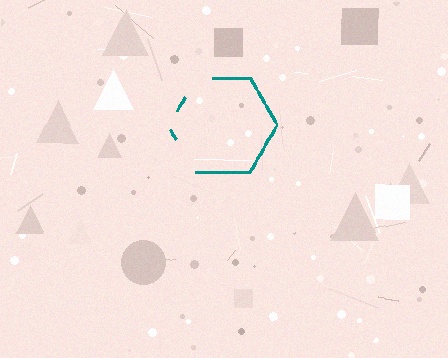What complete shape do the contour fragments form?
The contour fragments form a hexagon.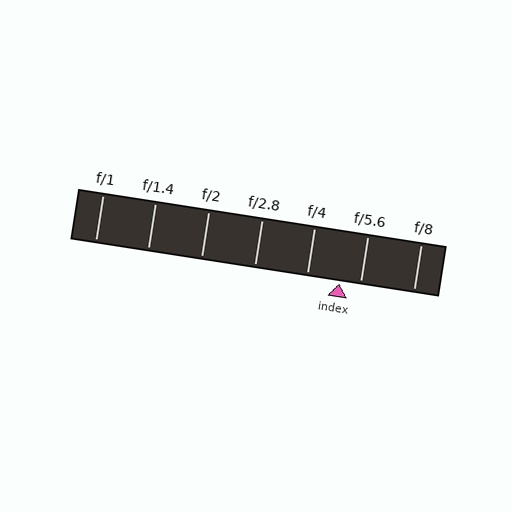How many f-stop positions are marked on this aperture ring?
There are 7 f-stop positions marked.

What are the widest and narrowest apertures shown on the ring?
The widest aperture shown is f/1 and the narrowest is f/8.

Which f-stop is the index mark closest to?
The index mark is closest to f/5.6.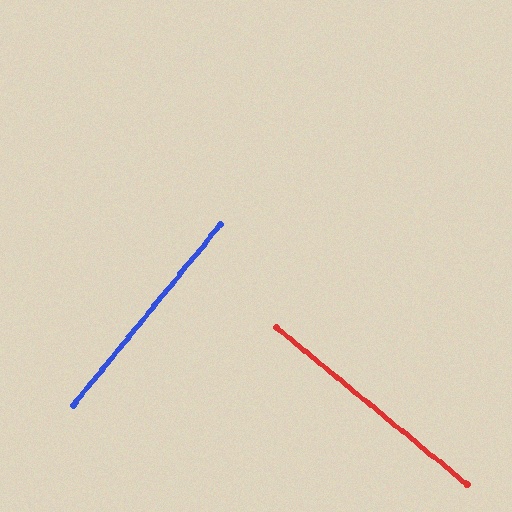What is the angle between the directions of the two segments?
Approximately 90 degrees.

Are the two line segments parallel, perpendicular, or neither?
Perpendicular — they meet at approximately 90°.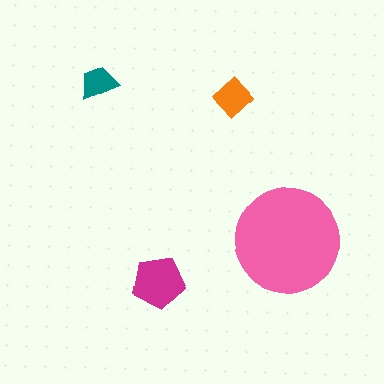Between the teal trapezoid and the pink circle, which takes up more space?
The pink circle.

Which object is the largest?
The pink circle.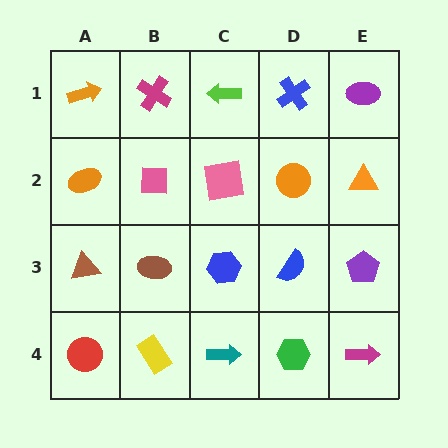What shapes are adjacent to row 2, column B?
A magenta cross (row 1, column B), a brown ellipse (row 3, column B), an orange ellipse (row 2, column A), a pink square (row 2, column C).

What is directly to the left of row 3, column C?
A brown ellipse.